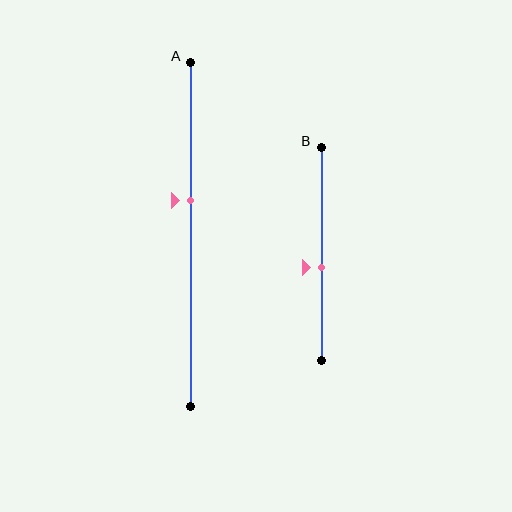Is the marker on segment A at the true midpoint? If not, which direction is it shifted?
No, the marker on segment A is shifted upward by about 10% of the segment length.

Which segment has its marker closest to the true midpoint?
Segment B has its marker closest to the true midpoint.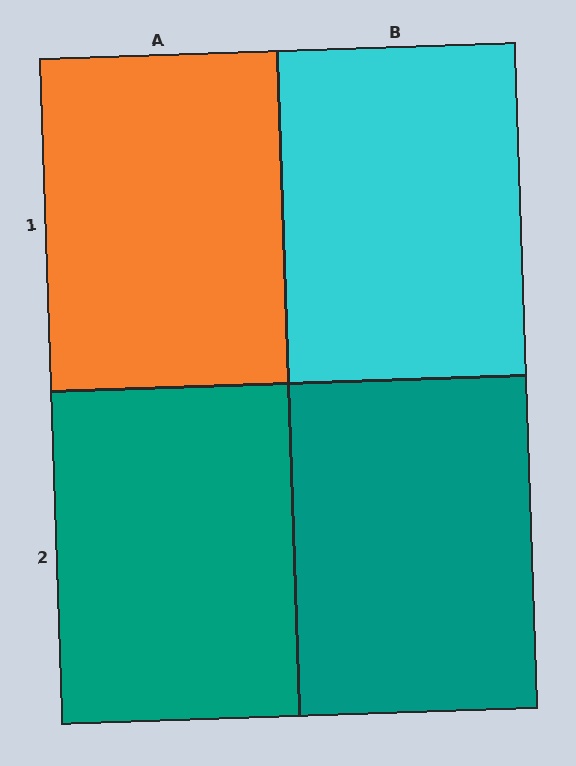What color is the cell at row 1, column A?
Orange.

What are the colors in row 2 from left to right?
Teal, teal.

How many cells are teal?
2 cells are teal.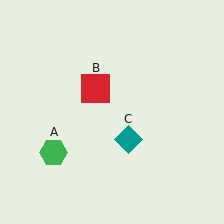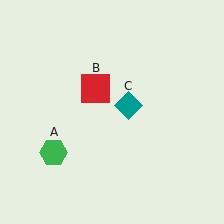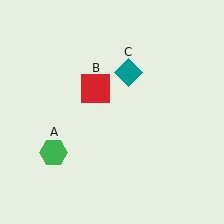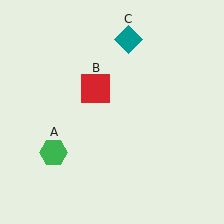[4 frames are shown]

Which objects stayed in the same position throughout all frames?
Green hexagon (object A) and red square (object B) remained stationary.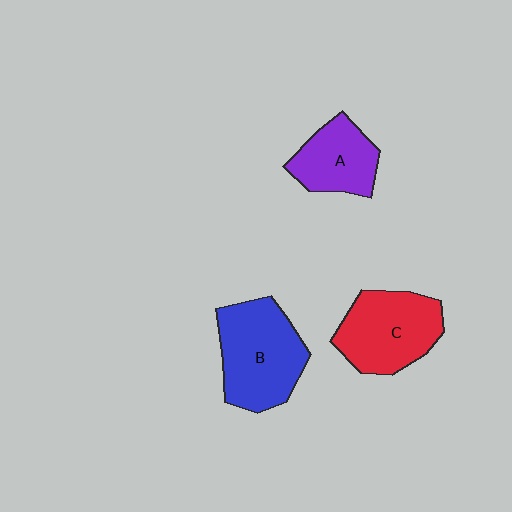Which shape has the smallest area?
Shape A (purple).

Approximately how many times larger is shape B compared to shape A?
Approximately 1.5 times.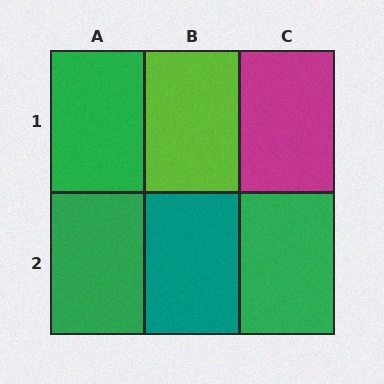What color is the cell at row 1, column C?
Magenta.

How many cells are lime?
1 cell is lime.